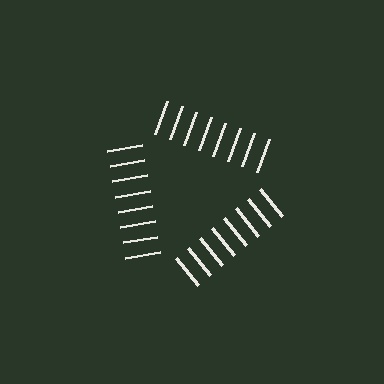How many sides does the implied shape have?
3 sides — the line-ends trace a triangle.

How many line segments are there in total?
24 — 8 along each of the 3 edges.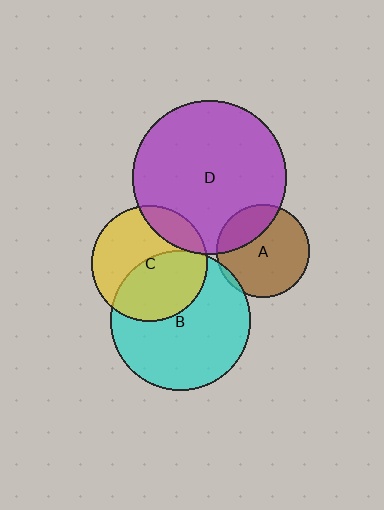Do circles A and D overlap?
Yes.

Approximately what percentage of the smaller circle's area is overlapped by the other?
Approximately 25%.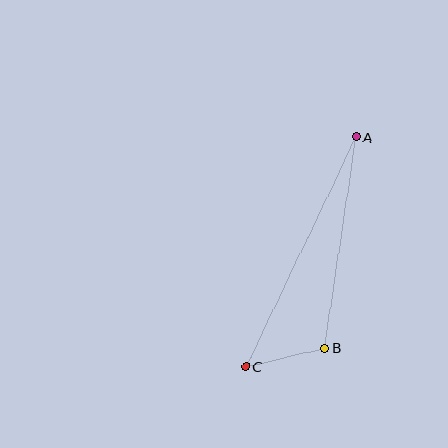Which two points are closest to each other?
Points B and C are closest to each other.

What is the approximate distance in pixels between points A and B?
The distance between A and B is approximately 213 pixels.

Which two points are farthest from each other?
Points A and C are farthest from each other.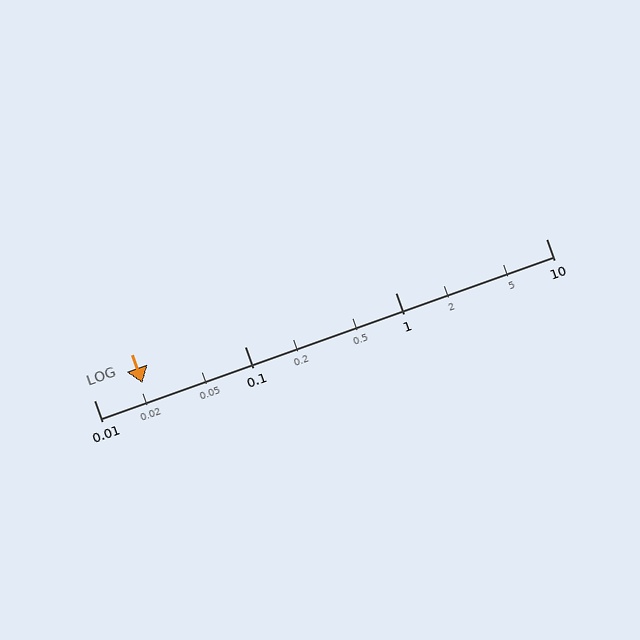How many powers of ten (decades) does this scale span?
The scale spans 3 decades, from 0.01 to 10.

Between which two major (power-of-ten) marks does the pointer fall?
The pointer is between 0.01 and 0.1.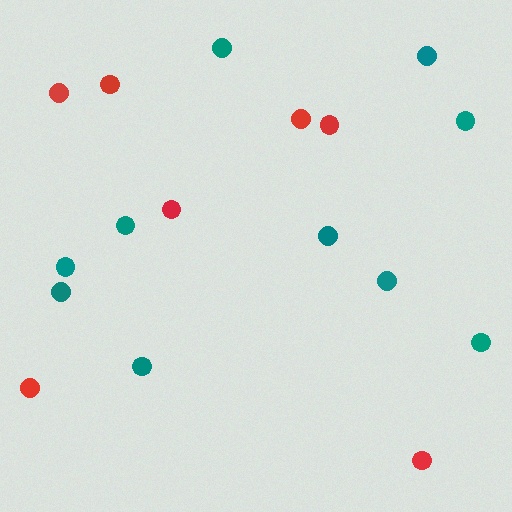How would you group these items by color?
There are 2 groups: one group of teal circles (10) and one group of red circles (7).